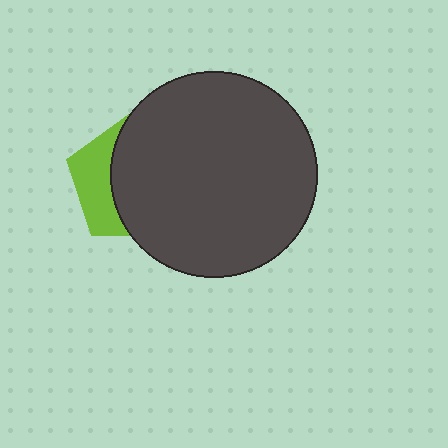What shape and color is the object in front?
The object in front is a dark gray circle.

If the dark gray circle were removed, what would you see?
You would see the complete lime pentagon.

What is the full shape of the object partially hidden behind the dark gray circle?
The partially hidden object is a lime pentagon.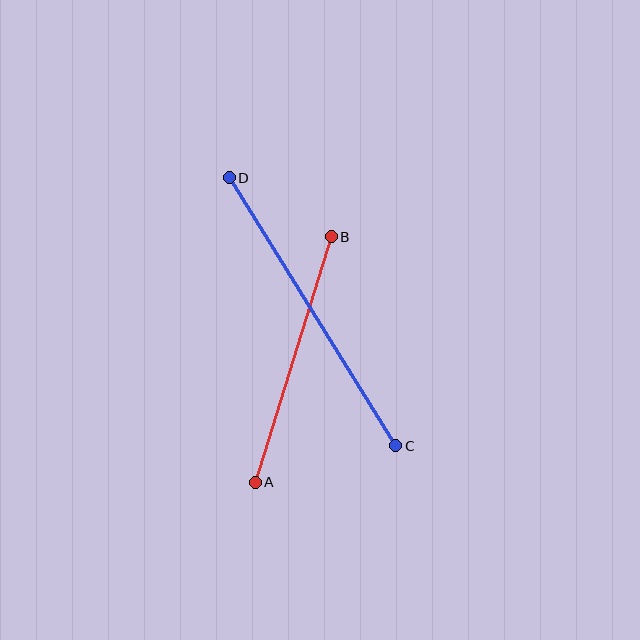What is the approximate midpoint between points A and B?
The midpoint is at approximately (293, 360) pixels.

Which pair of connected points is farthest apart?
Points C and D are farthest apart.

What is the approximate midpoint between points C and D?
The midpoint is at approximately (313, 312) pixels.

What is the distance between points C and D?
The distance is approximately 316 pixels.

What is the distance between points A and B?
The distance is approximately 257 pixels.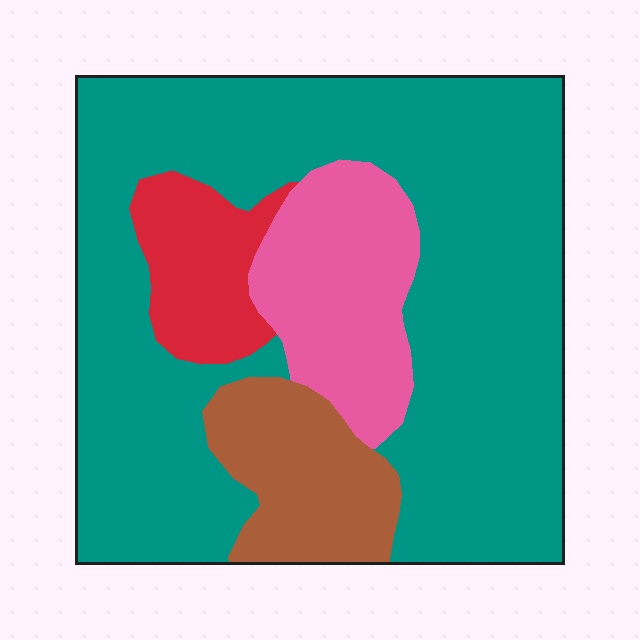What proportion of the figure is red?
Red covers about 10% of the figure.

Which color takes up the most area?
Teal, at roughly 65%.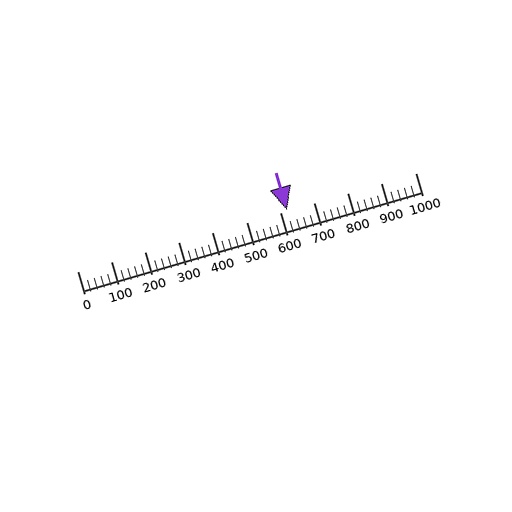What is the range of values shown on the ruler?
The ruler shows values from 0 to 1000.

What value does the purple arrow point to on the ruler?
The purple arrow points to approximately 620.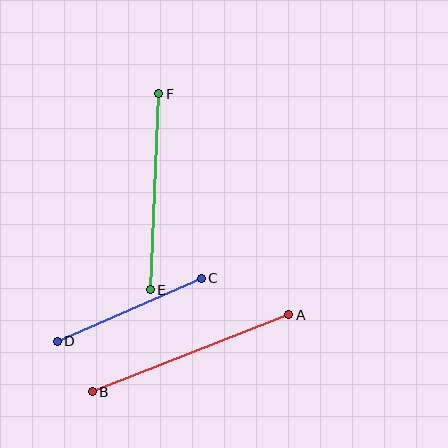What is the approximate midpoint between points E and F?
The midpoint is at approximately (154, 192) pixels.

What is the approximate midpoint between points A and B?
The midpoint is at approximately (190, 353) pixels.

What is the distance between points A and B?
The distance is approximately 211 pixels.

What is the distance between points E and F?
The distance is approximately 196 pixels.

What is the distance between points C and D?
The distance is approximately 157 pixels.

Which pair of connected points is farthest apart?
Points A and B are farthest apart.